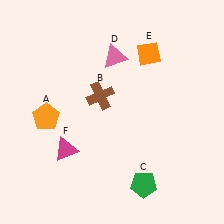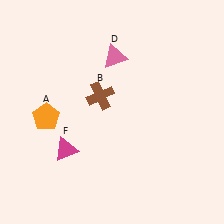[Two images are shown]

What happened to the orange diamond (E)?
The orange diamond (E) was removed in Image 2. It was in the top-right area of Image 1.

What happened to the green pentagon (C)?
The green pentagon (C) was removed in Image 2. It was in the bottom-right area of Image 1.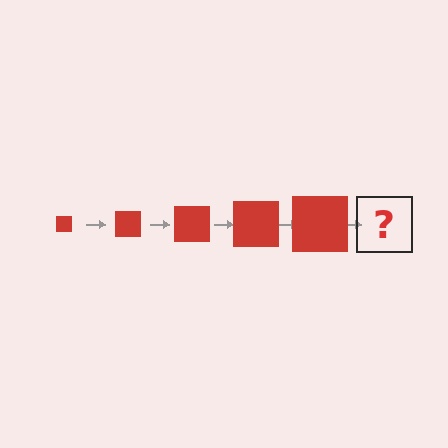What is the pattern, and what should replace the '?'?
The pattern is that the square gets progressively larger each step. The '?' should be a red square, larger than the previous one.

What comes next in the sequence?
The next element should be a red square, larger than the previous one.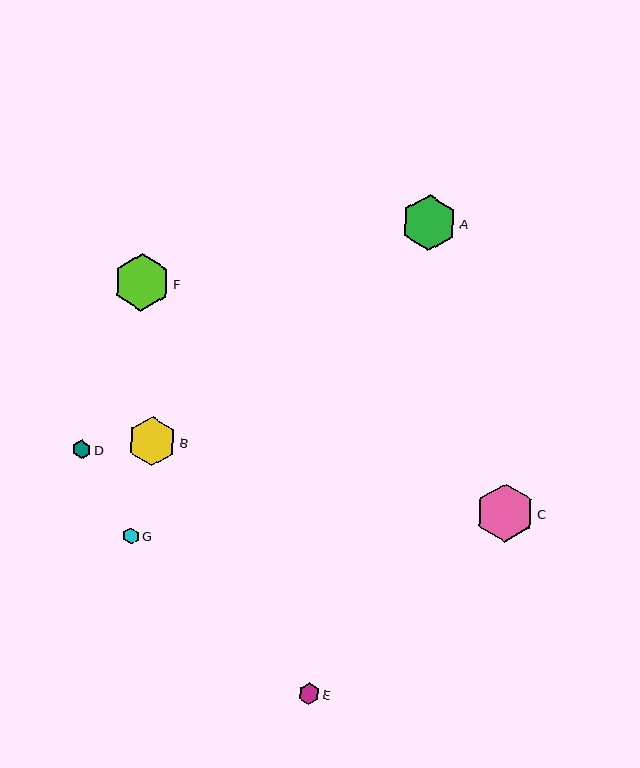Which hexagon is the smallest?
Hexagon G is the smallest with a size of approximately 17 pixels.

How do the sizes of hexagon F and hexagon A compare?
Hexagon F and hexagon A are approximately the same size.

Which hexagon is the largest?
Hexagon C is the largest with a size of approximately 58 pixels.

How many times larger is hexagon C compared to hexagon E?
Hexagon C is approximately 2.7 times the size of hexagon E.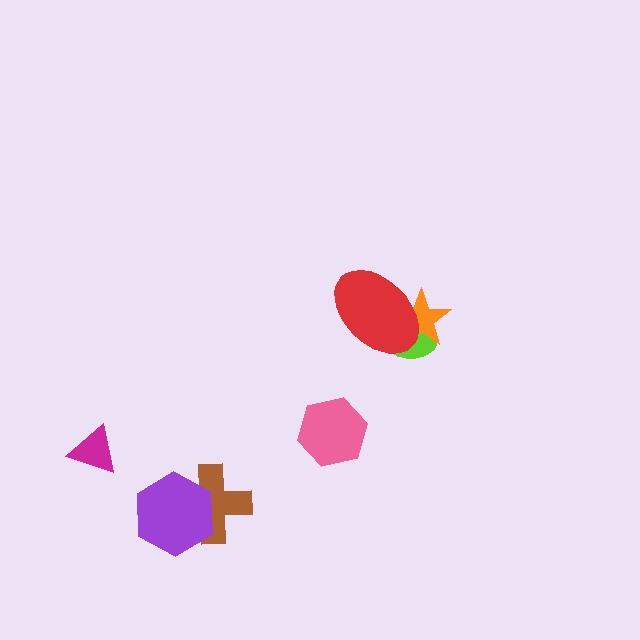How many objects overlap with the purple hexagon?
1 object overlaps with the purple hexagon.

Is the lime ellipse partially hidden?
Yes, it is partially covered by another shape.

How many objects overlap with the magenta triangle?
0 objects overlap with the magenta triangle.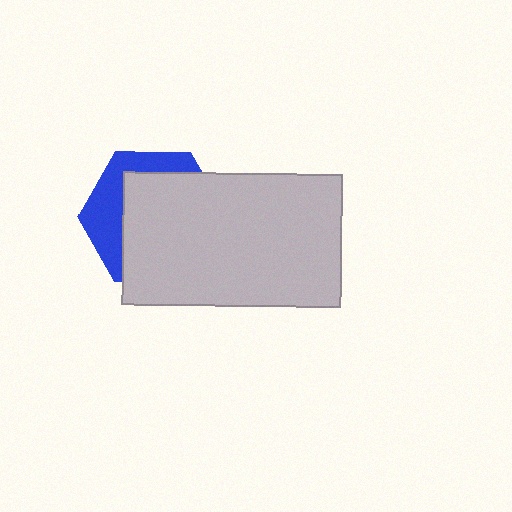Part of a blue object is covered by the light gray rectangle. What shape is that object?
It is a hexagon.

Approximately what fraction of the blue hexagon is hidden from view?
Roughly 67% of the blue hexagon is hidden behind the light gray rectangle.